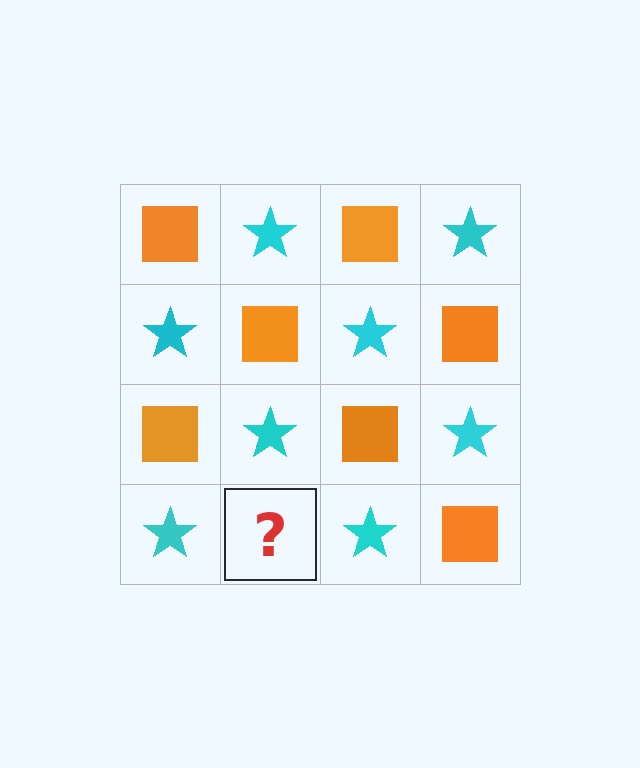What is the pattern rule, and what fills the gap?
The rule is that it alternates orange square and cyan star in a checkerboard pattern. The gap should be filled with an orange square.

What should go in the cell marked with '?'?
The missing cell should contain an orange square.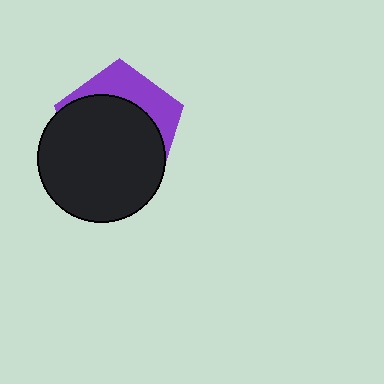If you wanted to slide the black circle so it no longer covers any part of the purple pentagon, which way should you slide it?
Slide it down — that is the most direct way to separate the two shapes.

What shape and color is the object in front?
The object in front is a black circle.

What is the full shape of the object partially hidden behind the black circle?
The partially hidden object is a purple pentagon.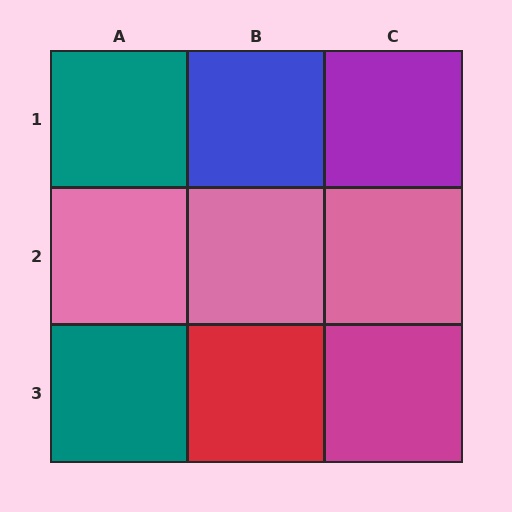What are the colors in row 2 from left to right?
Pink, pink, pink.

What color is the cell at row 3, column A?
Teal.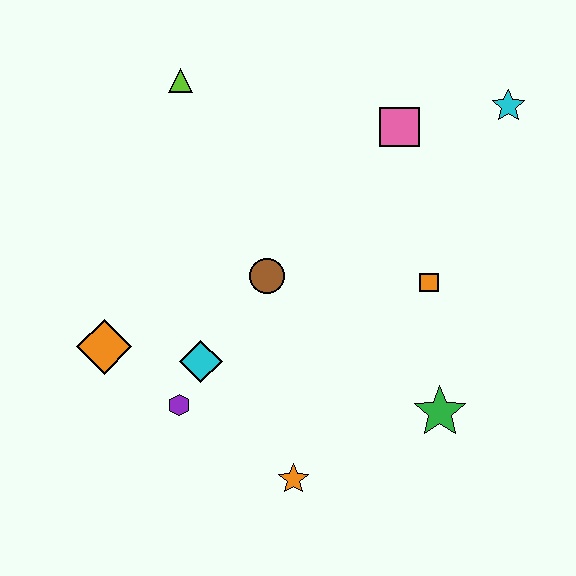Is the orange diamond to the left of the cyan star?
Yes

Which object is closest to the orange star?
The purple hexagon is closest to the orange star.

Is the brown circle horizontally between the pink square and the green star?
No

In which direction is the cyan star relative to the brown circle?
The cyan star is to the right of the brown circle.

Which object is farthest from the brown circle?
The cyan star is farthest from the brown circle.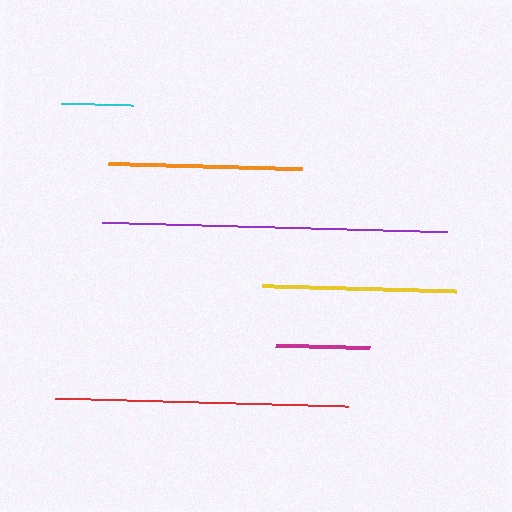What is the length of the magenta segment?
The magenta segment is approximately 94 pixels long.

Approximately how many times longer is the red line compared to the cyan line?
The red line is approximately 4.1 times the length of the cyan line.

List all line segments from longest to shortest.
From longest to shortest: purple, red, orange, yellow, magenta, cyan.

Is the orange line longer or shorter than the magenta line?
The orange line is longer than the magenta line.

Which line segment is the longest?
The purple line is the longest at approximately 345 pixels.